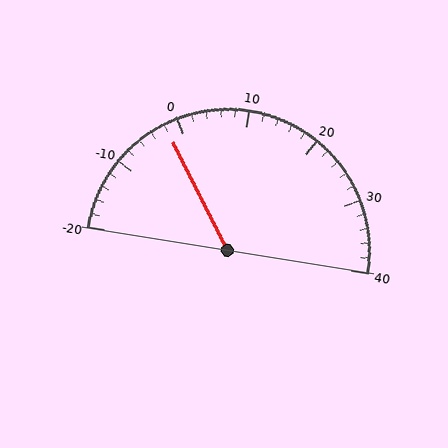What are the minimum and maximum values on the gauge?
The gauge ranges from -20 to 40.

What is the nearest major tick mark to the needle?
The nearest major tick mark is 0.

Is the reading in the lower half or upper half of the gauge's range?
The reading is in the lower half of the range (-20 to 40).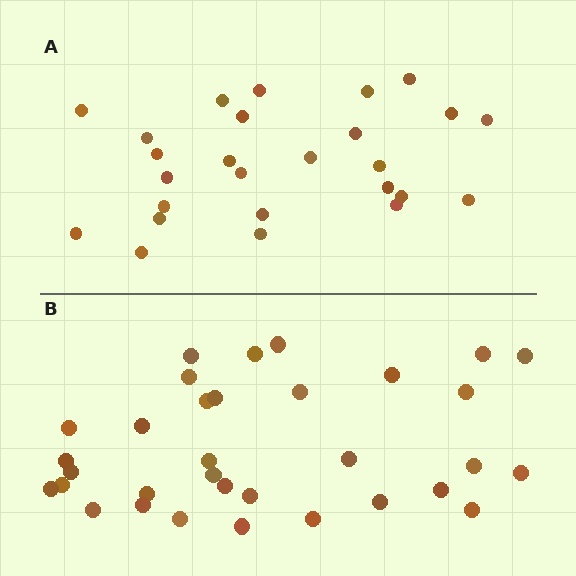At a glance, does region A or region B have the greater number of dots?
Region B (the bottom region) has more dots.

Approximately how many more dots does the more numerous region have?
Region B has roughly 8 or so more dots than region A.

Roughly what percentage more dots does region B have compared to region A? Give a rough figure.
About 25% more.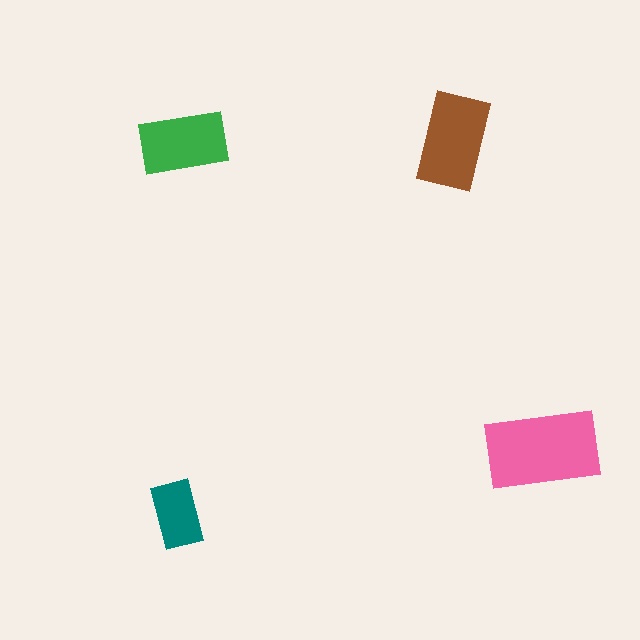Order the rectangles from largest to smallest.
the pink one, the brown one, the green one, the teal one.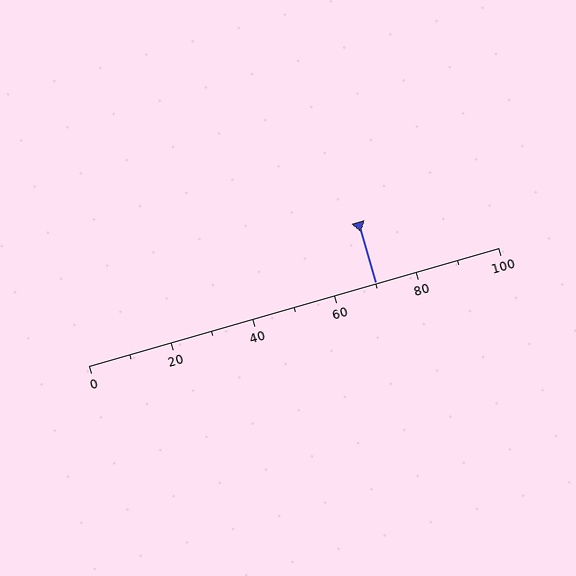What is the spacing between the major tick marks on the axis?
The major ticks are spaced 20 apart.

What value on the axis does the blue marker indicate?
The marker indicates approximately 70.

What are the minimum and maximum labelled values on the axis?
The axis runs from 0 to 100.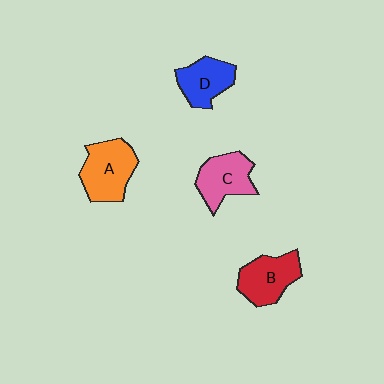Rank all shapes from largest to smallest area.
From largest to smallest: A (orange), B (red), C (pink), D (blue).